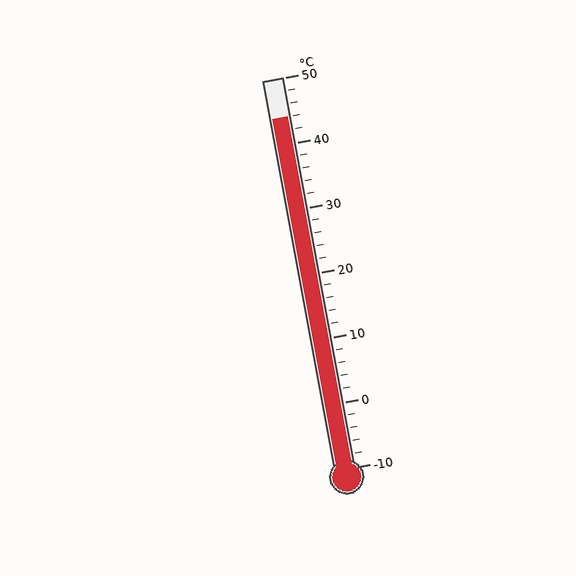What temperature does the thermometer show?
The thermometer shows approximately 44°C.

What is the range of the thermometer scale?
The thermometer scale ranges from -10°C to 50°C.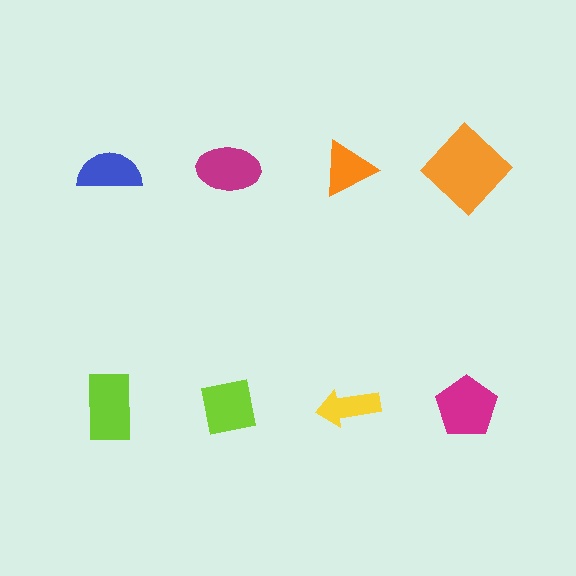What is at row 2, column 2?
A lime square.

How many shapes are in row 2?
4 shapes.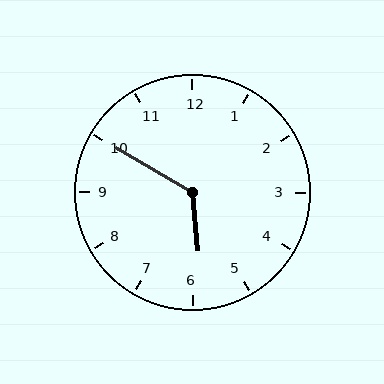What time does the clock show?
5:50.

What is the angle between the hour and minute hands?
Approximately 125 degrees.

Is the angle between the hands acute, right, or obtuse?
It is obtuse.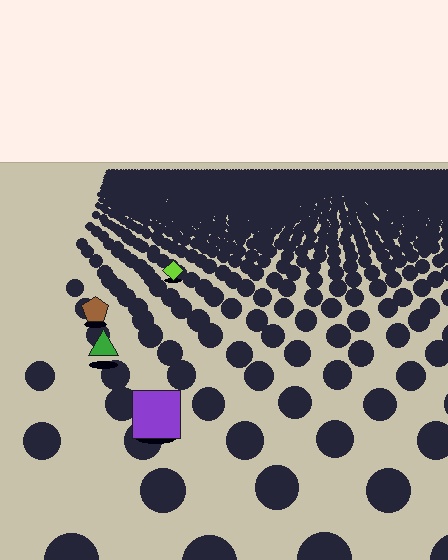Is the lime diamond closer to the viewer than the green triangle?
No. The green triangle is closer — you can tell from the texture gradient: the ground texture is coarser near it.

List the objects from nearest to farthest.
From nearest to farthest: the purple square, the green triangle, the brown pentagon, the lime diamond.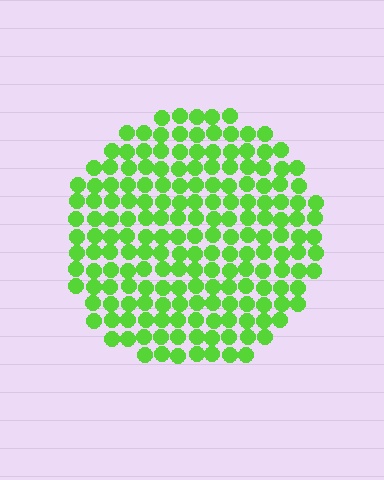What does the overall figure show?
The overall figure shows a circle.